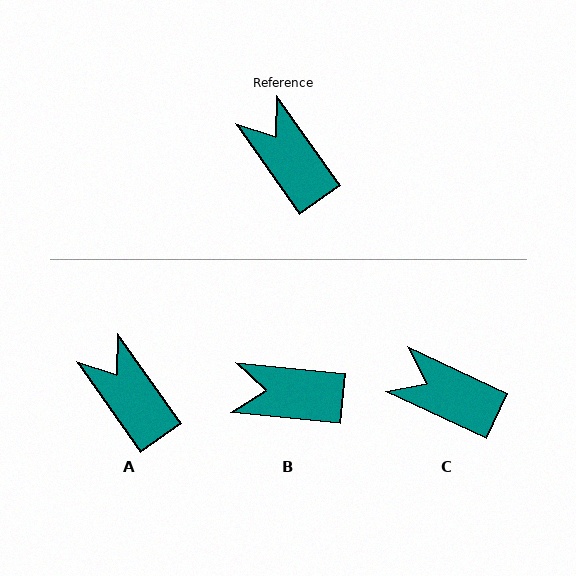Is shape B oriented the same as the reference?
No, it is off by about 49 degrees.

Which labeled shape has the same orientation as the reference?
A.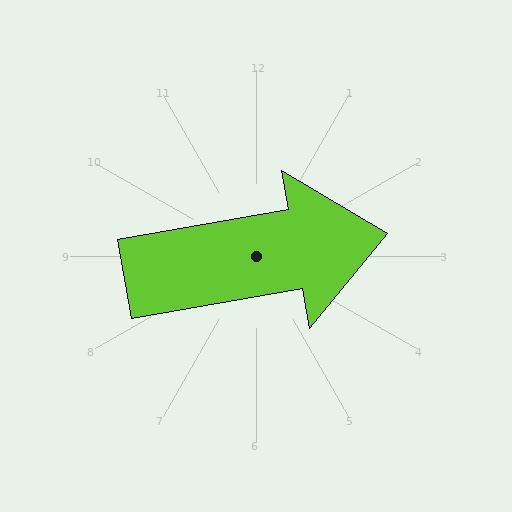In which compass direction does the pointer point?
East.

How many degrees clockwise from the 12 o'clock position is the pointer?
Approximately 80 degrees.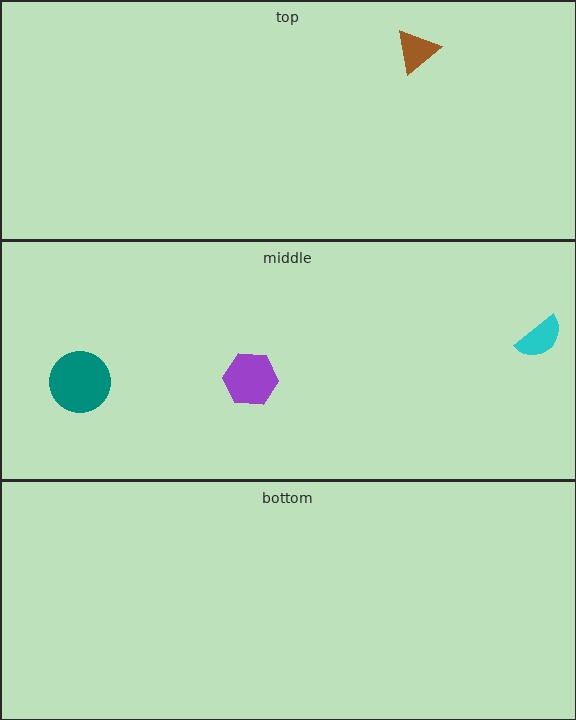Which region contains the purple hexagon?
The middle region.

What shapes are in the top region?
The brown triangle.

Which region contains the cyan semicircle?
The middle region.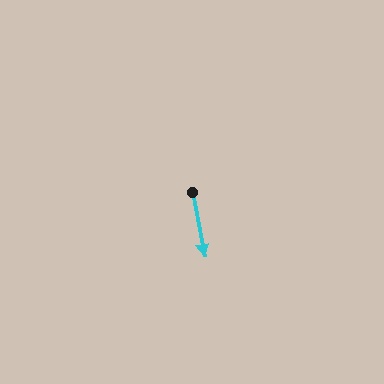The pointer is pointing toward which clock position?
Roughly 6 o'clock.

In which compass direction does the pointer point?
South.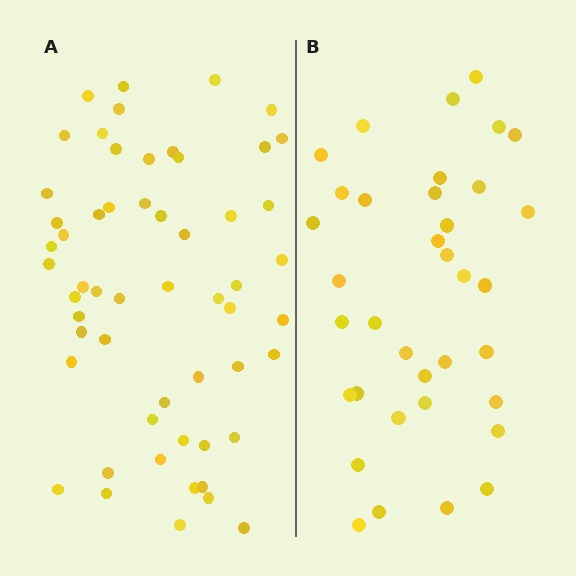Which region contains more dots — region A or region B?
Region A (the left region) has more dots.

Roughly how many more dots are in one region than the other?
Region A has approximately 20 more dots than region B.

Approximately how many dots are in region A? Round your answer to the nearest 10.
About 60 dots. (The exact count is 56, which rounds to 60.)